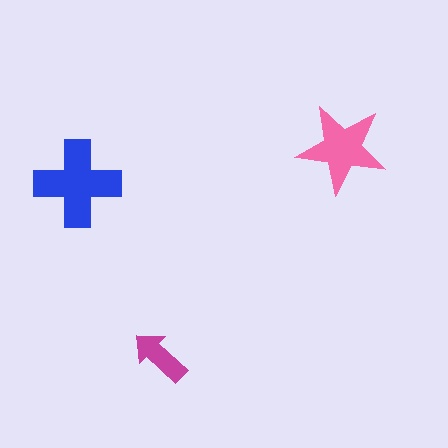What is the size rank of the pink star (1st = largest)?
2nd.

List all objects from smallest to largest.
The magenta arrow, the pink star, the blue cross.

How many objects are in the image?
There are 3 objects in the image.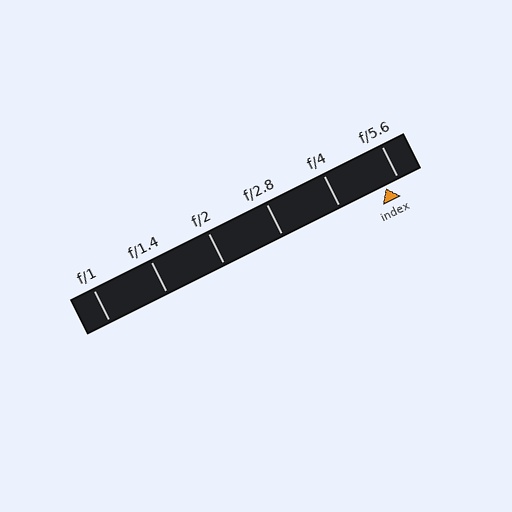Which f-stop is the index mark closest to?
The index mark is closest to f/5.6.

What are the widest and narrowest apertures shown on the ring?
The widest aperture shown is f/1 and the narrowest is f/5.6.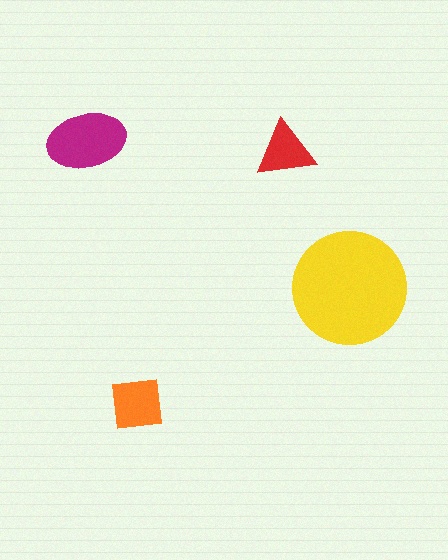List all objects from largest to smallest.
The yellow circle, the magenta ellipse, the orange square, the red triangle.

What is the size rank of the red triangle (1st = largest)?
4th.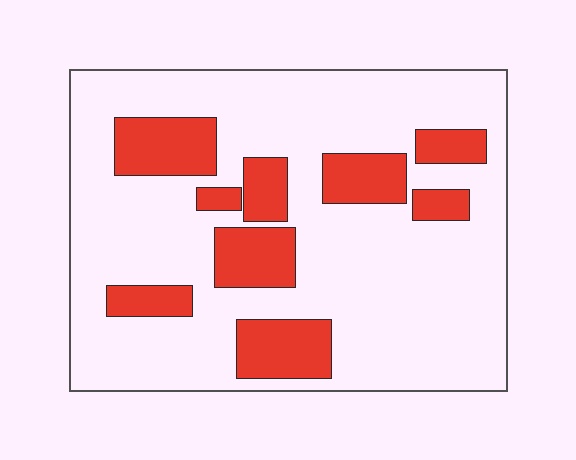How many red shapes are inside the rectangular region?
9.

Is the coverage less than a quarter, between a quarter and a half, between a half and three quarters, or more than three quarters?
Less than a quarter.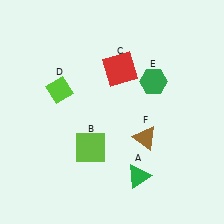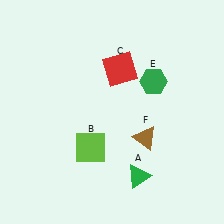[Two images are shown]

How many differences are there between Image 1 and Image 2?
There is 1 difference between the two images.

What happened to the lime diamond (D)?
The lime diamond (D) was removed in Image 2. It was in the top-left area of Image 1.